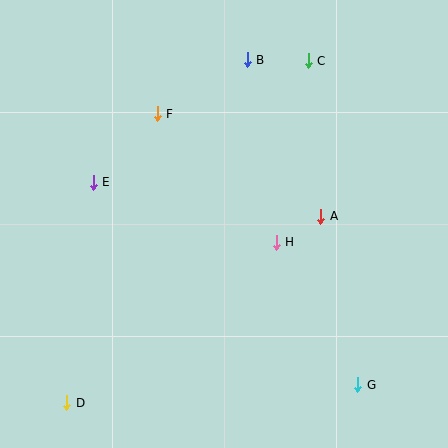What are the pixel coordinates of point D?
Point D is at (67, 403).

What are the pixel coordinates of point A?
Point A is at (321, 216).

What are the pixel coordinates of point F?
Point F is at (157, 114).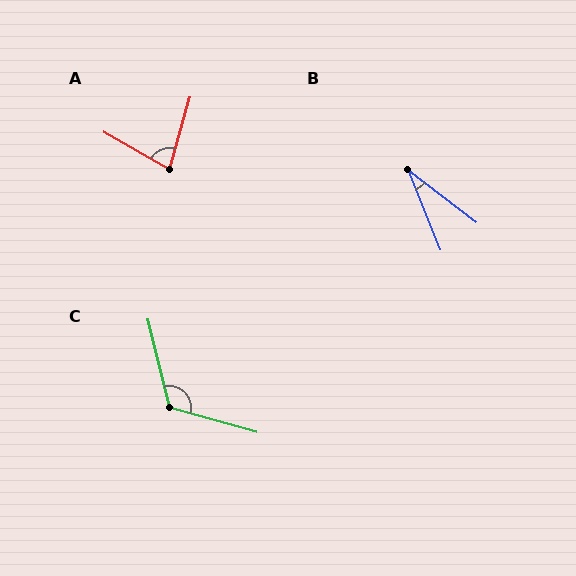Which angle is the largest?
C, at approximately 120 degrees.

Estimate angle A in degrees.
Approximately 76 degrees.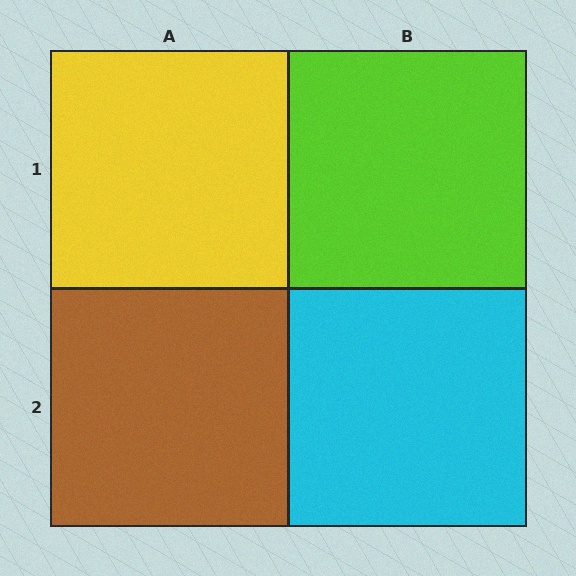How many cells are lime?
1 cell is lime.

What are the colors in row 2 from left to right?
Brown, cyan.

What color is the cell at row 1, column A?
Yellow.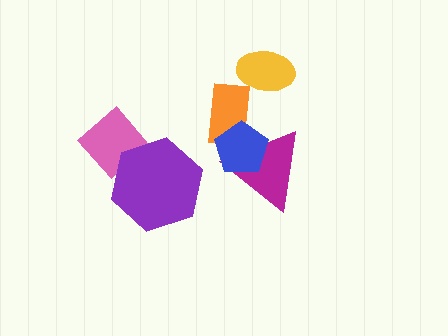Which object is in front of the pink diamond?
The purple hexagon is in front of the pink diamond.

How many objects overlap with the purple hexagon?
1 object overlaps with the purple hexagon.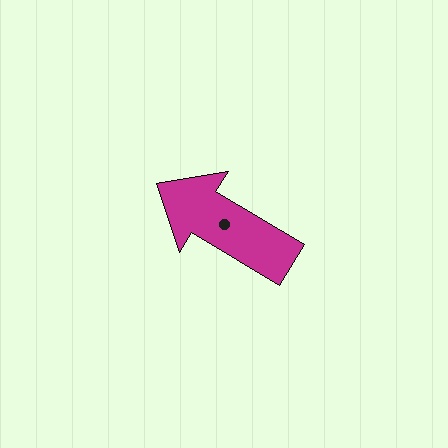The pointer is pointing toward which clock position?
Roughly 10 o'clock.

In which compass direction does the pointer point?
Northwest.